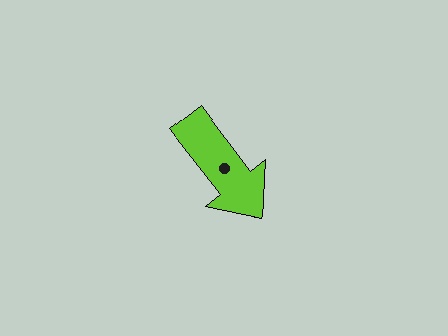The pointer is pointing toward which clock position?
Roughly 5 o'clock.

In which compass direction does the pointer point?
Southeast.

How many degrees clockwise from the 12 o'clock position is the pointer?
Approximately 142 degrees.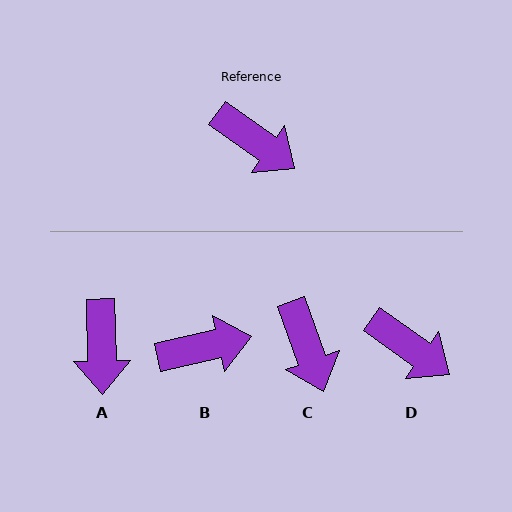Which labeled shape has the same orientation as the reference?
D.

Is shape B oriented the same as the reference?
No, it is off by about 48 degrees.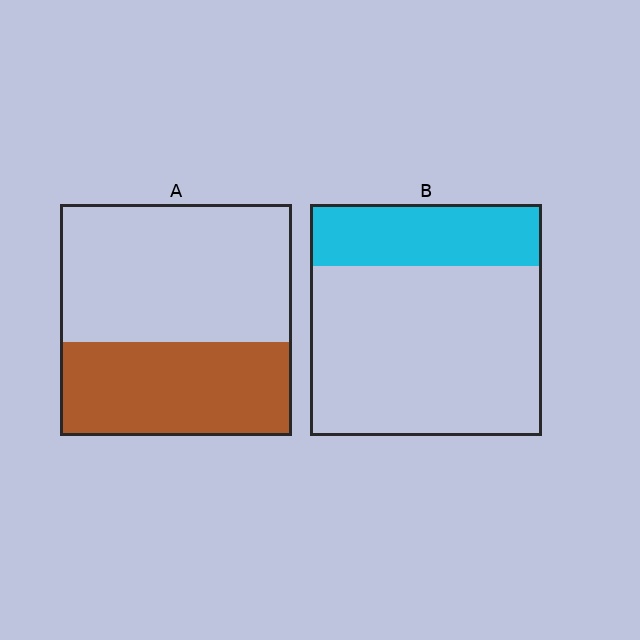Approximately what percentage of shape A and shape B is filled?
A is approximately 40% and B is approximately 25%.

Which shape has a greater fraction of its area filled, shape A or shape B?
Shape A.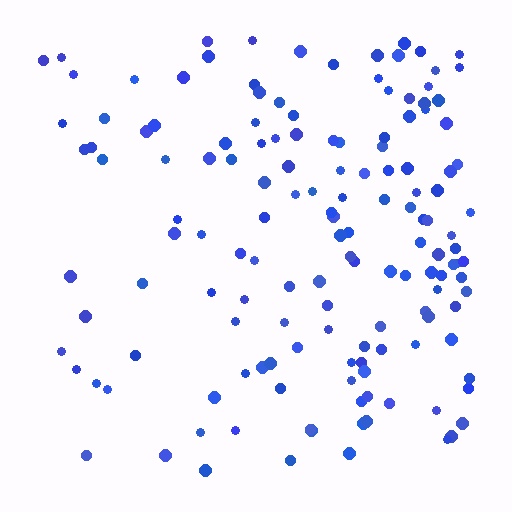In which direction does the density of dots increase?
From left to right, with the right side densest.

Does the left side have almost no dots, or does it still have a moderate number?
Still a moderate number, just noticeably fewer than the right.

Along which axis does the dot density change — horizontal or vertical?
Horizontal.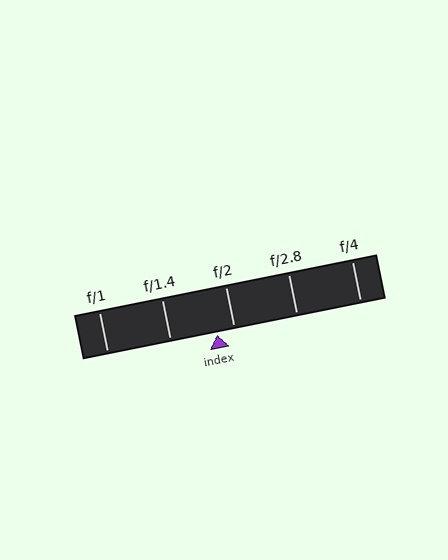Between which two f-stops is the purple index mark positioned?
The index mark is between f/1.4 and f/2.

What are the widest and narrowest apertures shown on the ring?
The widest aperture shown is f/1 and the narrowest is f/4.